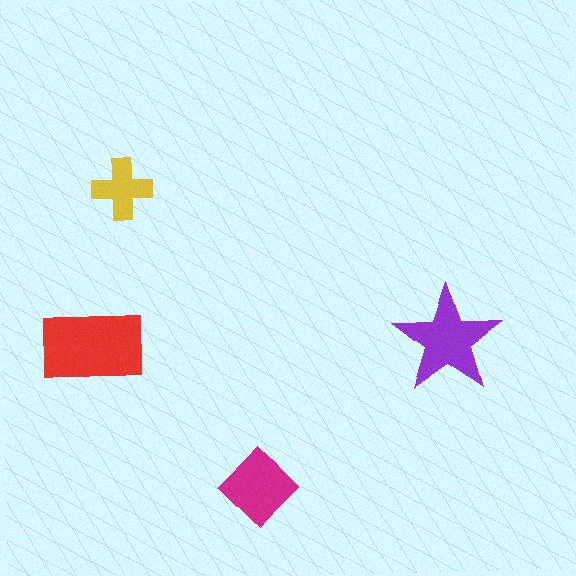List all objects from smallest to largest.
The yellow cross, the magenta diamond, the purple star, the red rectangle.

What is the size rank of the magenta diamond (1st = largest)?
3rd.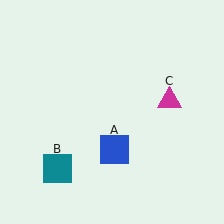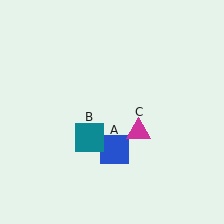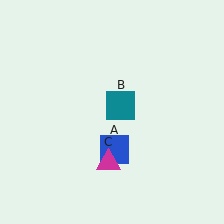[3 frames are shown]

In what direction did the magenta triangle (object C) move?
The magenta triangle (object C) moved down and to the left.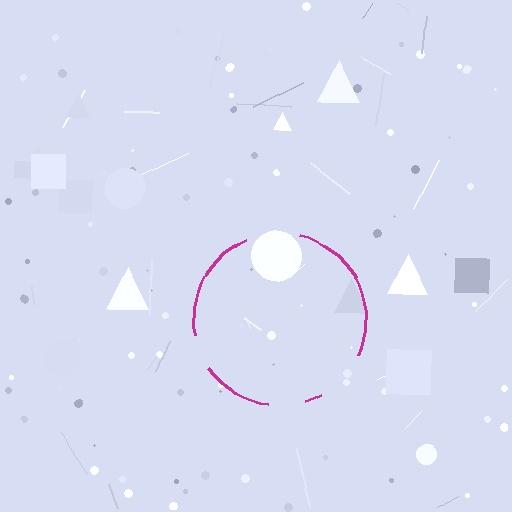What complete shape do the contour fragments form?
The contour fragments form a circle.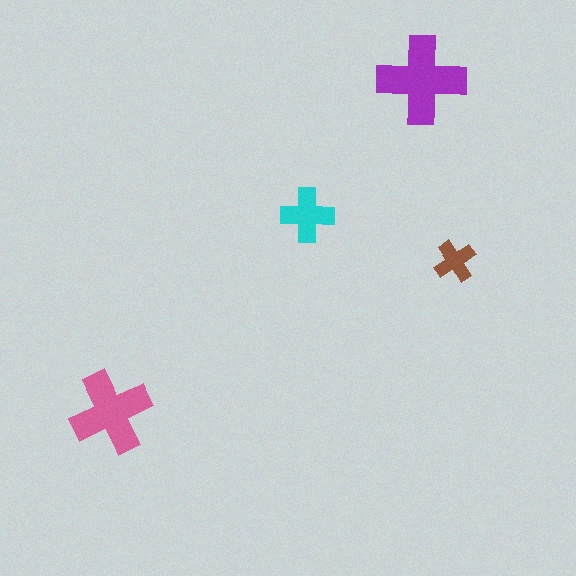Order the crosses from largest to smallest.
the purple one, the pink one, the cyan one, the brown one.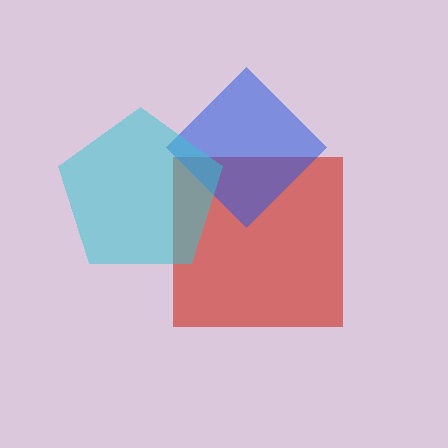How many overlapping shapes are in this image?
There are 3 overlapping shapes in the image.